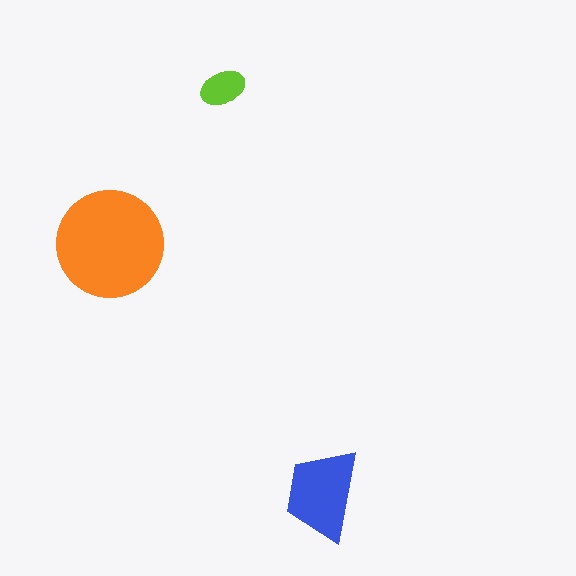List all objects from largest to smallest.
The orange circle, the blue trapezoid, the lime ellipse.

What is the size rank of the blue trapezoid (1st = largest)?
2nd.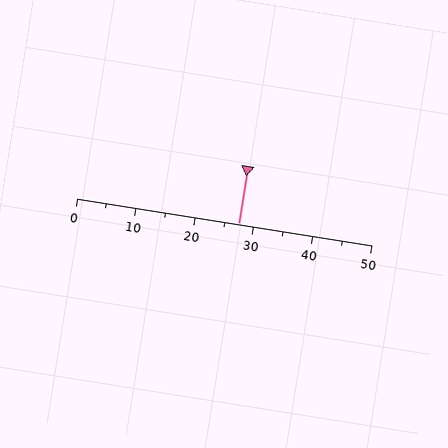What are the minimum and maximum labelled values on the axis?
The axis runs from 0 to 50.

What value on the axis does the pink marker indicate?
The marker indicates approximately 27.5.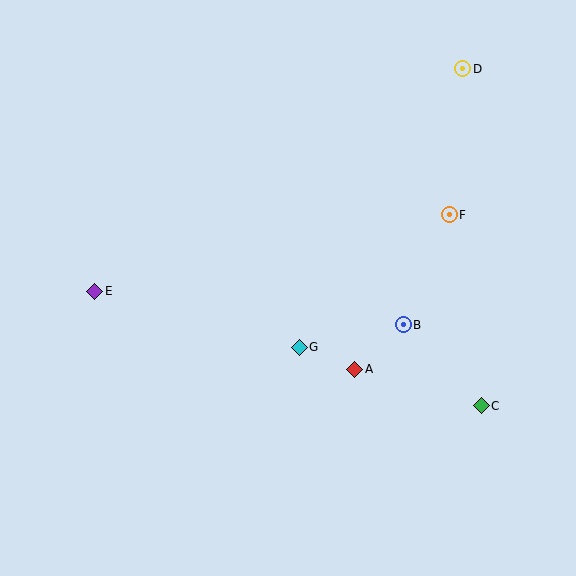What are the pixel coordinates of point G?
Point G is at (299, 347).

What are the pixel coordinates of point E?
Point E is at (95, 291).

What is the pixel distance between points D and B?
The distance between D and B is 263 pixels.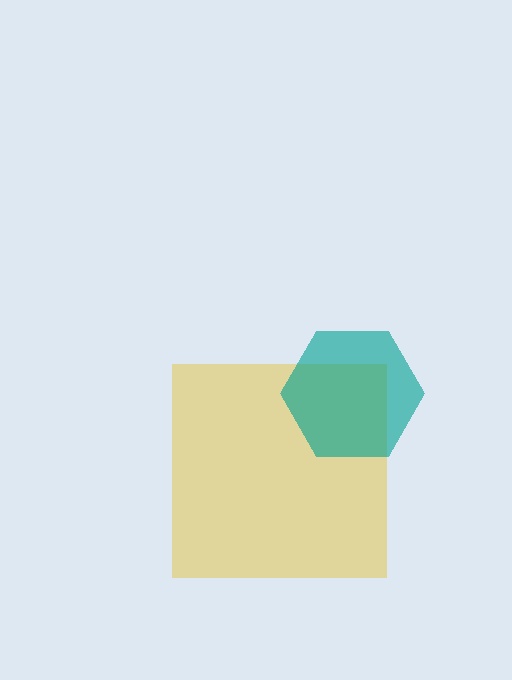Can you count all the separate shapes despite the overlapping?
Yes, there are 2 separate shapes.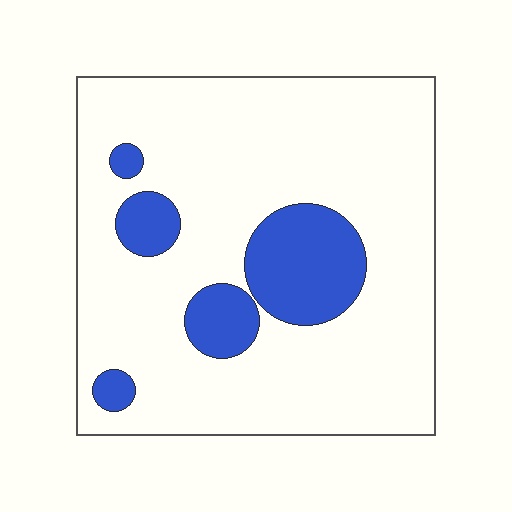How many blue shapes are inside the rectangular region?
5.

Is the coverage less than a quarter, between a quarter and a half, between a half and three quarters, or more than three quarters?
Less than a quarter.